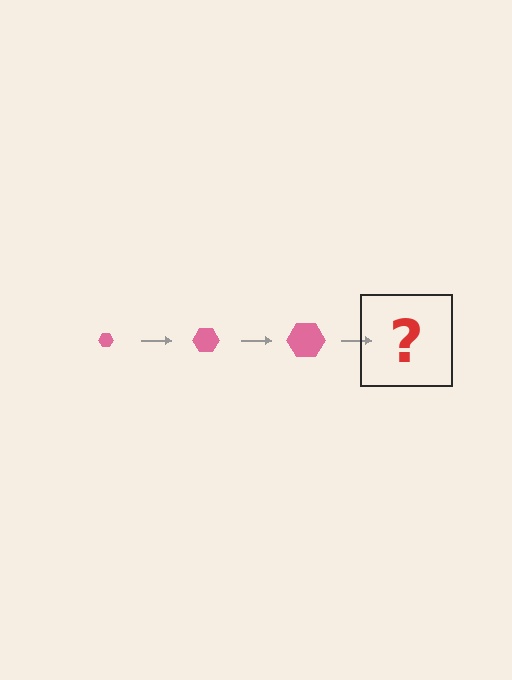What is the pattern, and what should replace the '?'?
The pattern is that the hexagon gets progressively larger each step. The '?' should be a pink hexagon, larger than the previous one.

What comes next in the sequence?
The next element should be a pink hexagon, larger than the previous one.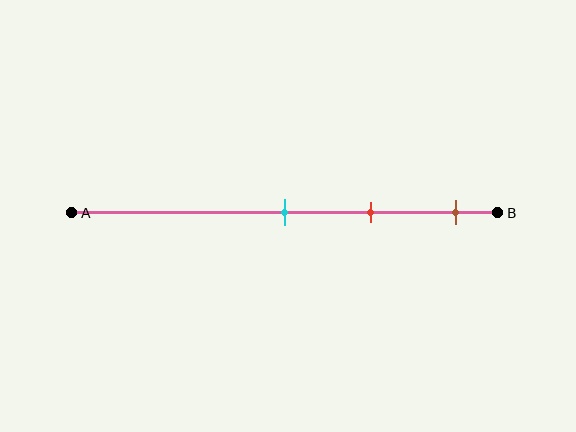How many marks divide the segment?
There are 3 marks dividing the segment.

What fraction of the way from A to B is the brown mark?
The brown mark is approximately 90% (0.9) of the way from A to B.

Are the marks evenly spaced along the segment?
Yes, the marks are approximately evenly spaced.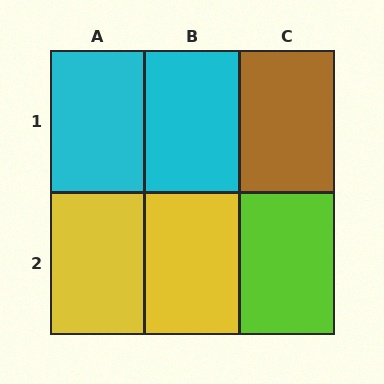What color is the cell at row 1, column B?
Cyan.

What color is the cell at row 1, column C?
Brown.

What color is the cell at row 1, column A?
Cyan.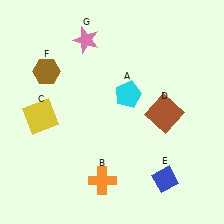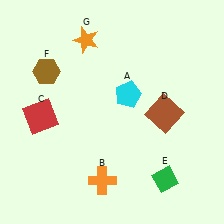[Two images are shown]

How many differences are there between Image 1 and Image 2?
There are 3 differences between the two images.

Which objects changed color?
C changed from yellow to red. E changed from blue to green. G changed from pink to orange.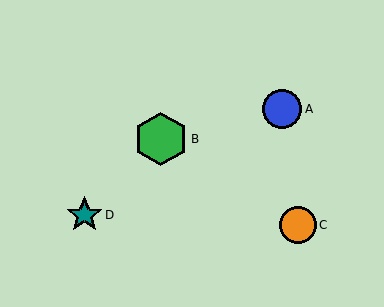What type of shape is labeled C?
Shape C is an orange circle.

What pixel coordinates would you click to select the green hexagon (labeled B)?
Click at (161, 139) to select the green hexagon B.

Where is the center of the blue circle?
The center of the blue circle is at (282, 109).